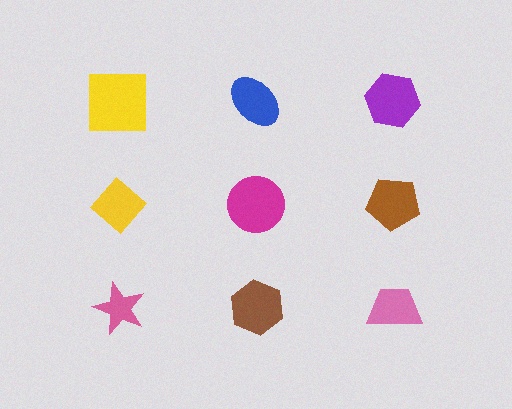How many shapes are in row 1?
3 shapes.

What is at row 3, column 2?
A brown hexagon.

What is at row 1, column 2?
A blue ellipse.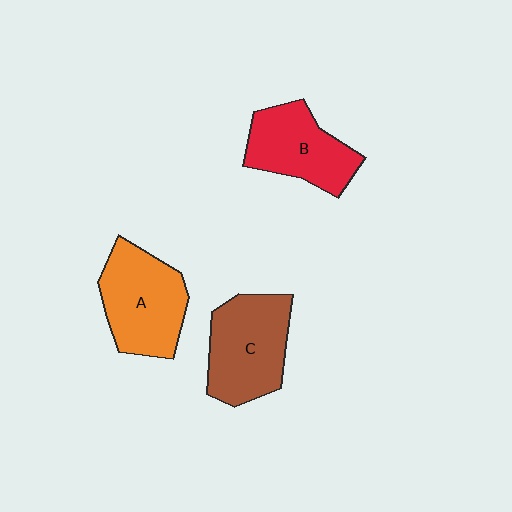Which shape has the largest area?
Shape C (brown).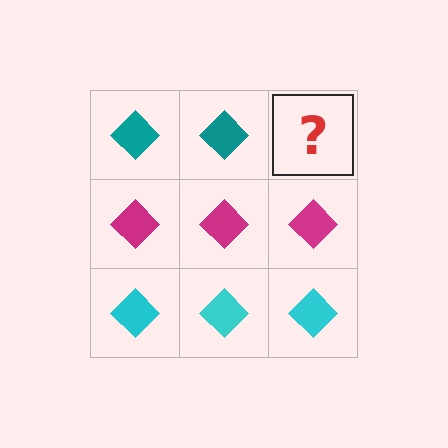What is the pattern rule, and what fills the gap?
The rule is that each row has a consistent color. The gap should be filled with a teal diamond.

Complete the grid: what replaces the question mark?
The question mark should be replaced with a teal diamond.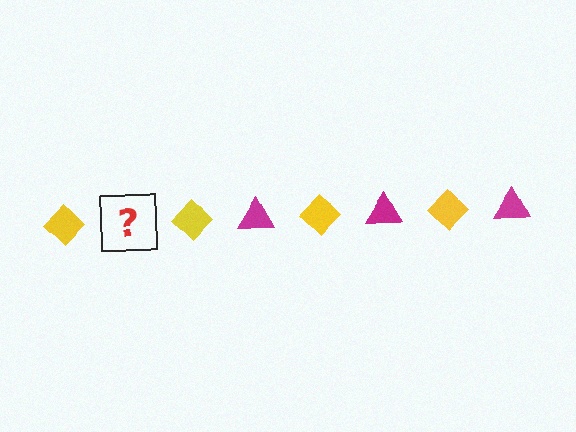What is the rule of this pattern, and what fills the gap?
The rule is that the pattern alternates between yellow diamond and magenta triangle. The gap should be filled with a magenta triangle.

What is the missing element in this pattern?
The missing element is a magenta triangle.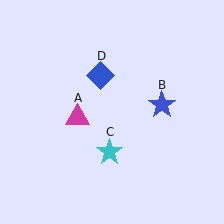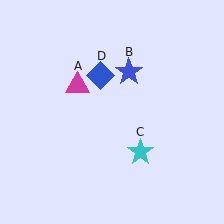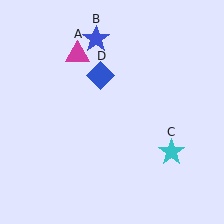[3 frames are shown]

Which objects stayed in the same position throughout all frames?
Blue diamond (object D) remained stationary.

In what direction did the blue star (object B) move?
The blue star (object B) moved up and to the left.